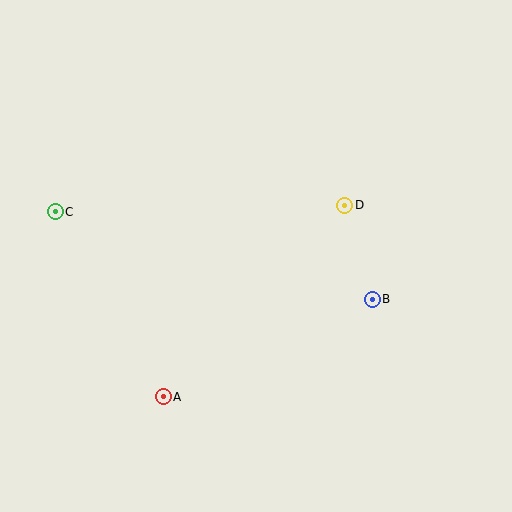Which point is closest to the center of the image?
Point D at (345, 205) is closest to the center.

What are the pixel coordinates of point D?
Point D is at (345, 205).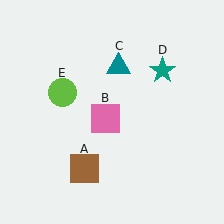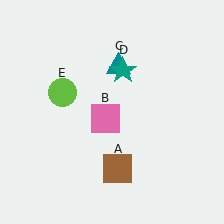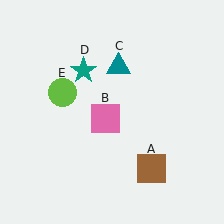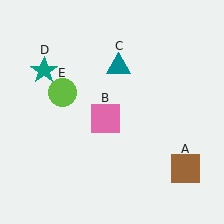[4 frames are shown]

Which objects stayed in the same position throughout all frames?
Pink square (object B) and teal triangle (object C) and lime circle (object E) remained stationary.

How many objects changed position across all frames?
2 objects changed position: brown square (object A), teal star (object D).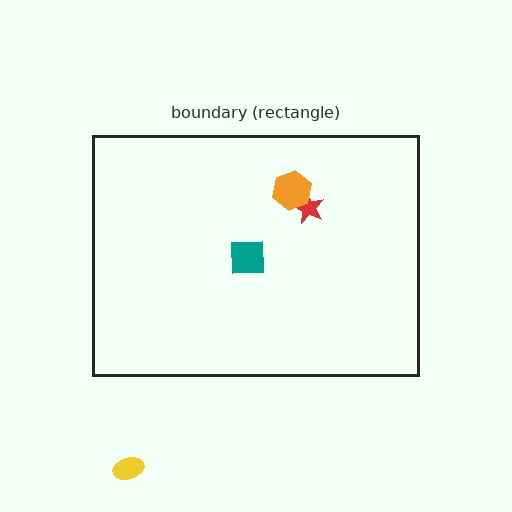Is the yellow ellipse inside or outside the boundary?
Outside.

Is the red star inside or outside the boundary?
Inside.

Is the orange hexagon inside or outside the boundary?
Inside.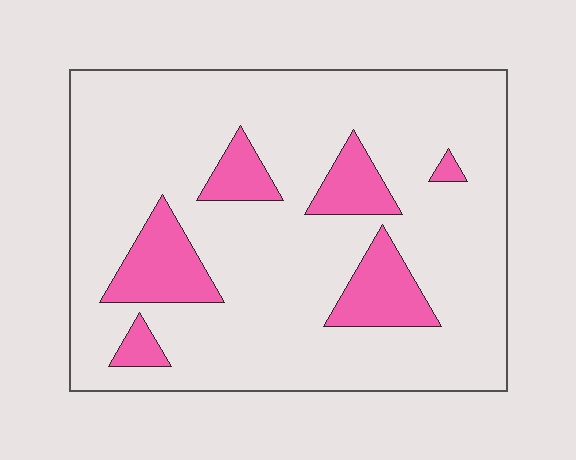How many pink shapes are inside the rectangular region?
6.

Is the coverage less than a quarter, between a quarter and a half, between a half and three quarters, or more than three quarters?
Less than a quarter.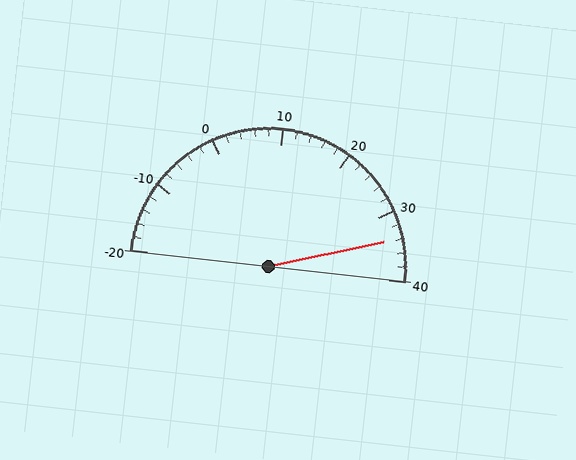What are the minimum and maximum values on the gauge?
The gauge ranges from -20 to 40.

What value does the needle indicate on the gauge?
The needle indicates approximately 34.